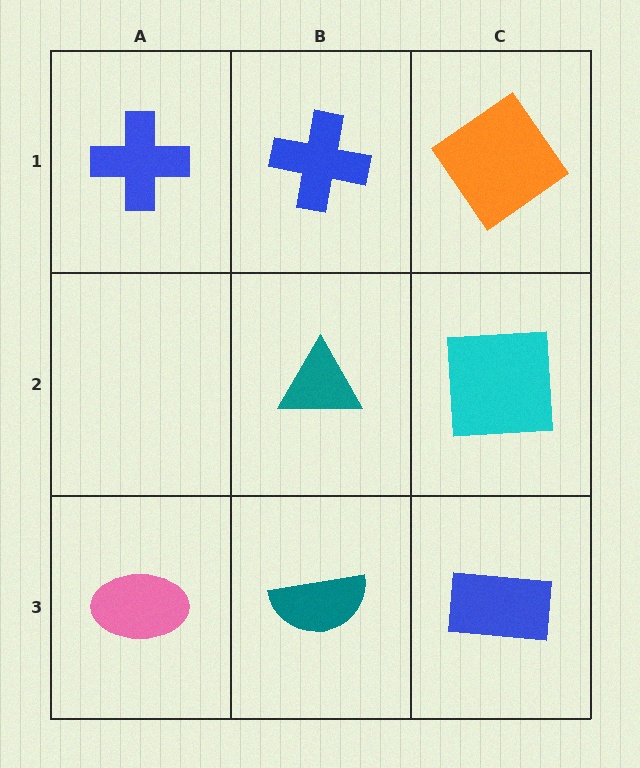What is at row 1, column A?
A blue cross.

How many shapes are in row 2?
2 shapes.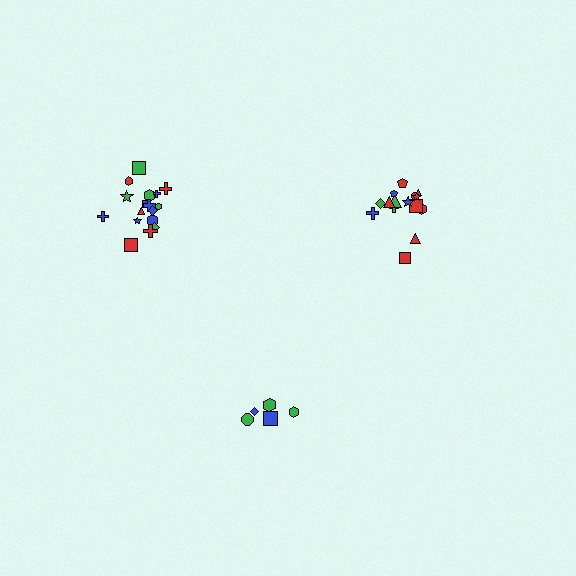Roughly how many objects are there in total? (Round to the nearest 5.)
Roughly 40 objects in total.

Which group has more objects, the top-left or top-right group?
The top-left group.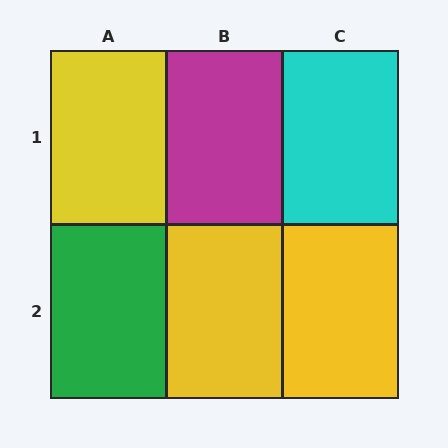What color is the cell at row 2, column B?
Yellow.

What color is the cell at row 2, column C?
Yellow.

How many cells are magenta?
1 cell is magenta.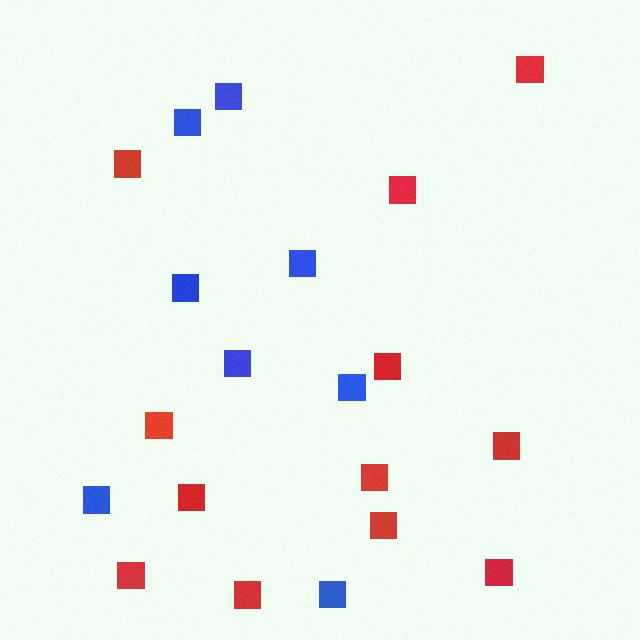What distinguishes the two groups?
There are 2 groups: one group of blue squares (8) and one group of red squares (12).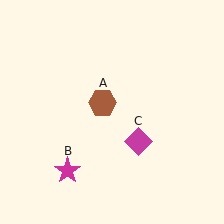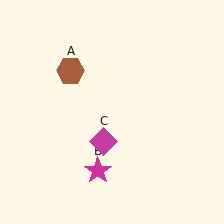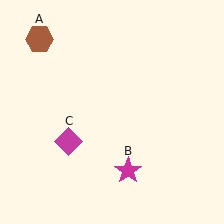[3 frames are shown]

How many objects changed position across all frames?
3 objects changed position: brown hexagon (object A), magenta star (object B), magenta diamond (object C).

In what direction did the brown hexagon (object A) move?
The brown hexagon (object A) moved up and to the left.